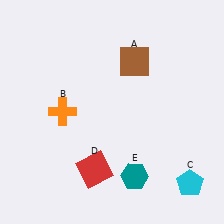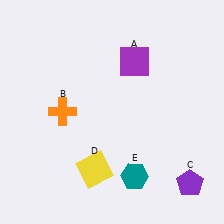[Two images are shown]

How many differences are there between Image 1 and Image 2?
There are 3 differences between the two images.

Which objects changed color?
A changed from brown to purple. C changed from cyan to purple. D changed from red to yellow.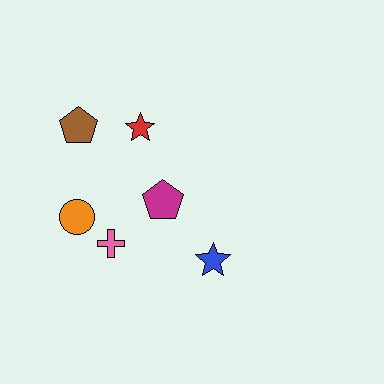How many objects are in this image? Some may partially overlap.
There are 6 objects.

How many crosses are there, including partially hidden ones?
There is 1 cross.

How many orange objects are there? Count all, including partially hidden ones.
There is 1 orange object.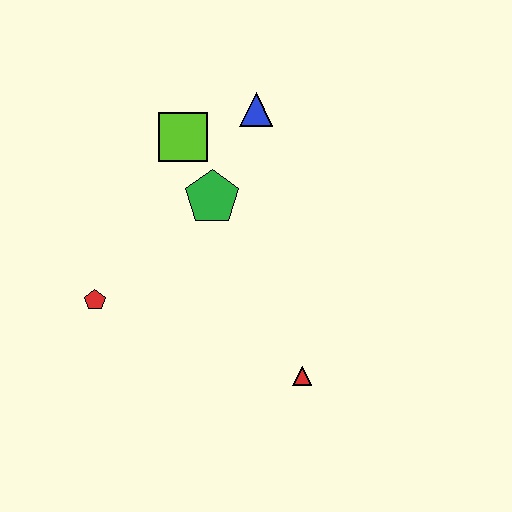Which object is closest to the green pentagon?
The lime square is closest to the green pentagon.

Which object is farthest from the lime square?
The red triangle is farthest from the lime square.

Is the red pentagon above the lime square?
No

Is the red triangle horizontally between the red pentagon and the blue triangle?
No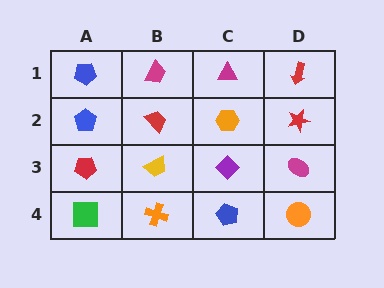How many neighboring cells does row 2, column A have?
3.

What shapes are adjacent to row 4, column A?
A red pentagon (row 3, column A), an orange cross (row 4, column B).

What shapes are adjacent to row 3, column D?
A red star (row 2, column D), an orange circle (row 4, column D), a purple diamond (row 3, column C).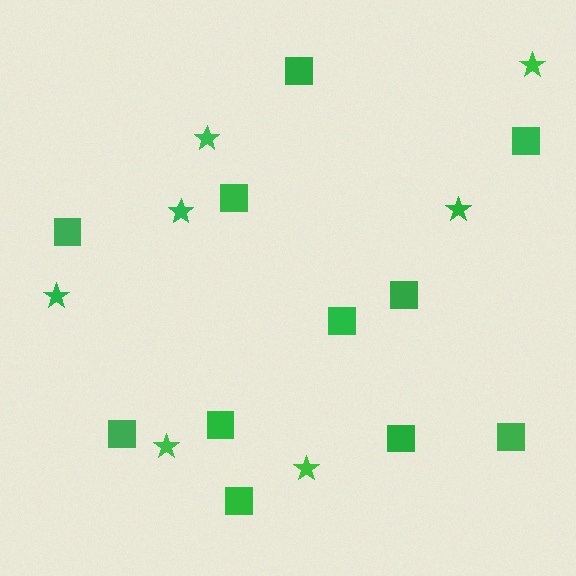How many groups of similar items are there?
There are 2 groups: one group of stars (7) and one group of squares (11).